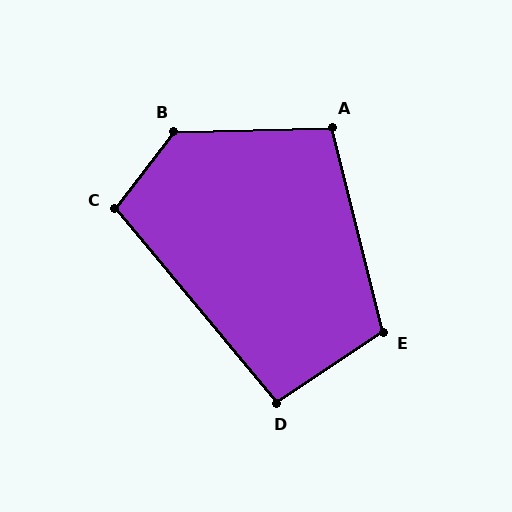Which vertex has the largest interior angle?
B, at approximately 129 degrees.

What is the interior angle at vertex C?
Approximately 103 degrees (obtuse).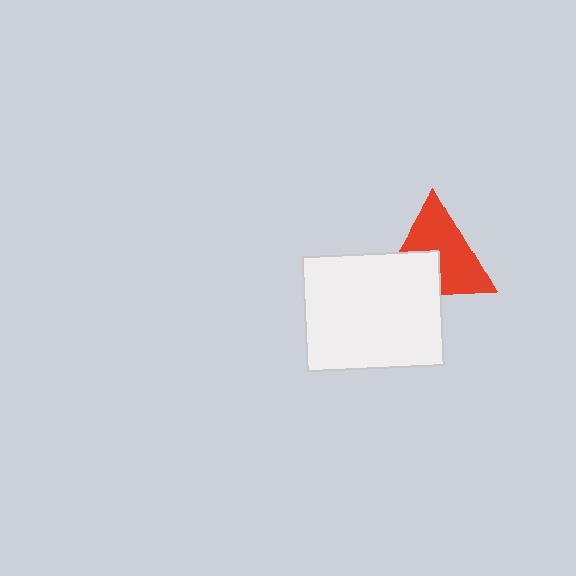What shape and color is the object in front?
The object in front is a white rectangle.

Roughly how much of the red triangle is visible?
About half of it is visible (roughly 64%).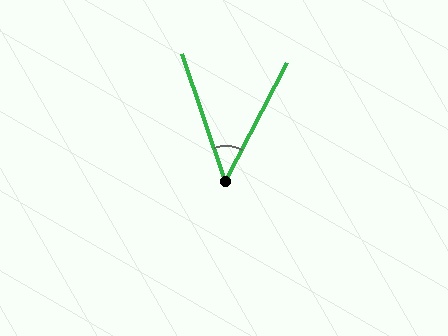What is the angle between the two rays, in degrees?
Approximately 46 degrees.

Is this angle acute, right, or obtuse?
It is acute.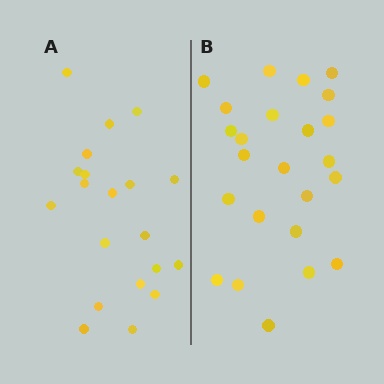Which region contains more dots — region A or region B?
Region B (the right region) has more dots.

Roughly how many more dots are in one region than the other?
Region B has about 4 more dots than region A.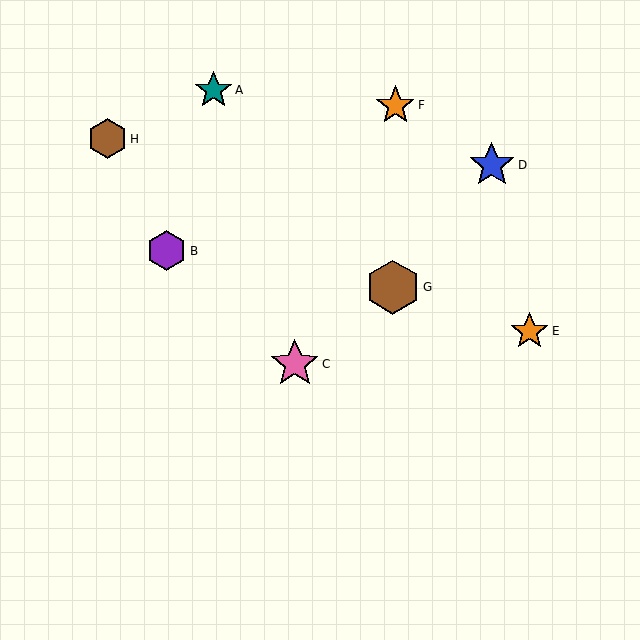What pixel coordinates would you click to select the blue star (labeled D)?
Click at (492, 165) to select the blue star D.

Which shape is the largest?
The brown hexagon (labeled G) is the largest.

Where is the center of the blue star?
The center of the blue star is at (492, 165).